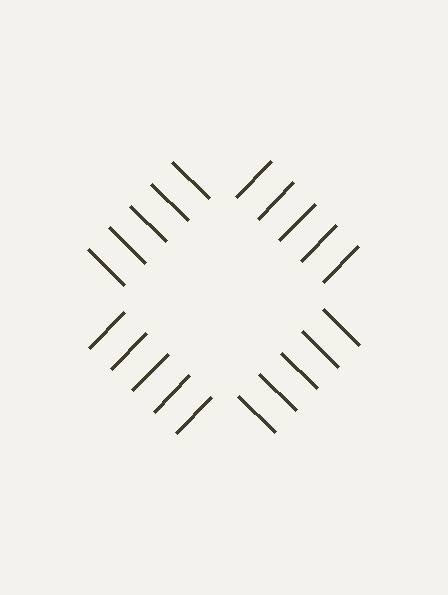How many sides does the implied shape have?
4 sides — the line-ends trace a square.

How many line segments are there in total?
20 — 5 along each of the 4 edges.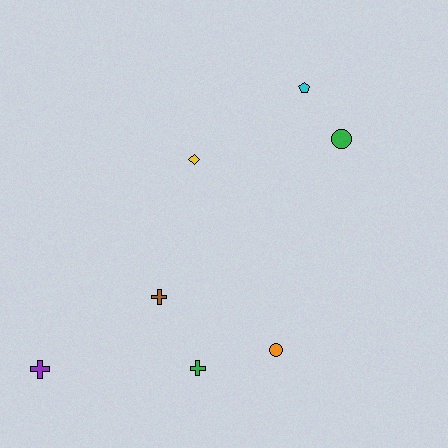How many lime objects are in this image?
There are no lime objects.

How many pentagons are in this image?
There is 1 pentagon.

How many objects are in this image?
There are 7 objects.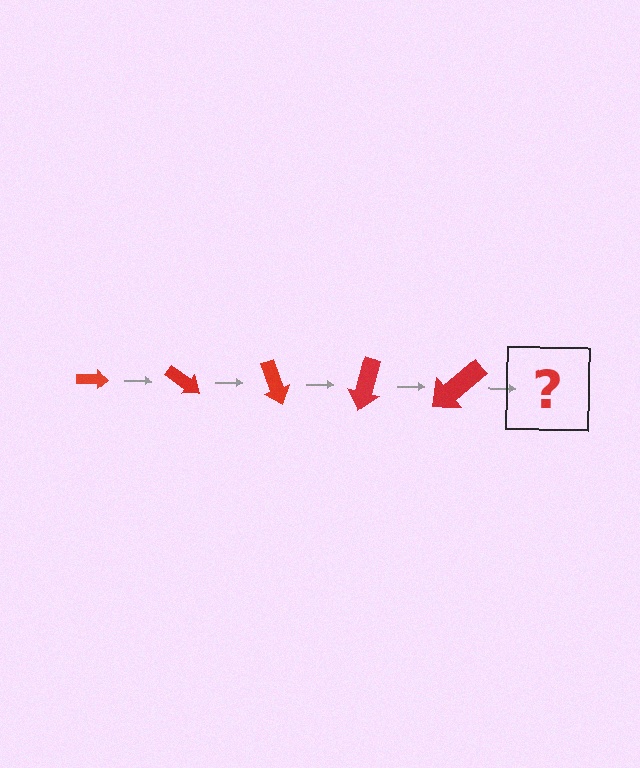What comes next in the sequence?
The next element should be an arrow, larger than the previous one and rotated 175 degrees from the start.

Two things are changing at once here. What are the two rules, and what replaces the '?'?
The two rules are that the arrow grows larger each step and it rotates 35 degrees each step. The '?' should be an arrow, larger than the previous one and rotated 175 degrees from the start.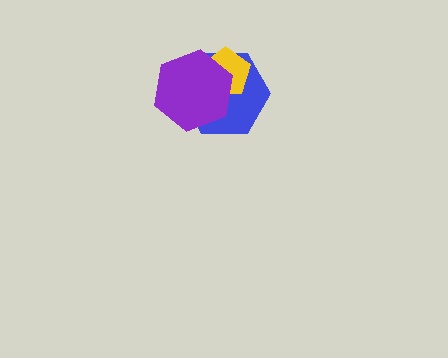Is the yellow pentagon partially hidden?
Yes, it is partially covered by another shape.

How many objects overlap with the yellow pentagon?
2 objects overlap with the yellow pentagon.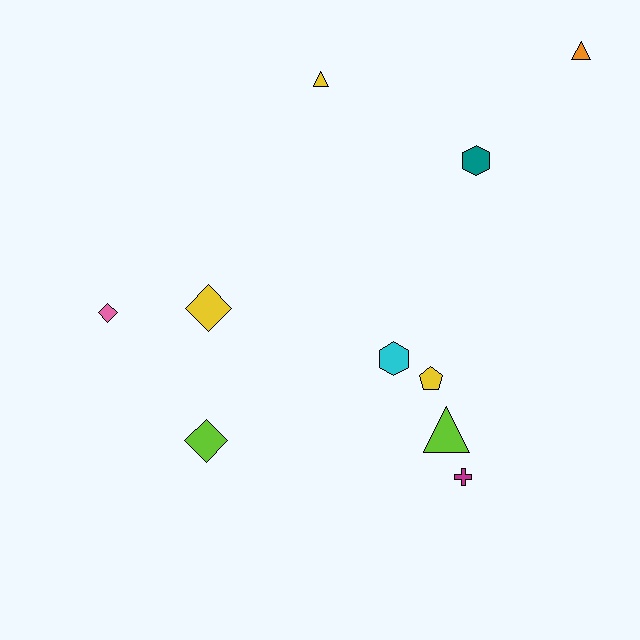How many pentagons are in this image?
There is 1 pentagon.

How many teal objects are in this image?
There is 1 teal object.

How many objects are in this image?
There are 10 objects.